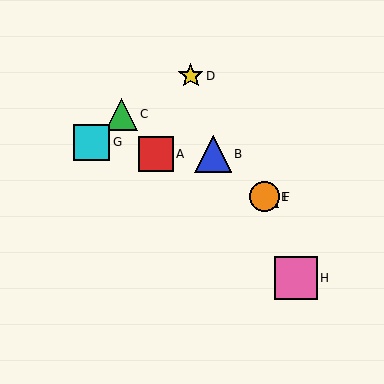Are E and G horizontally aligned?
No, E is at y≈197 and G is at y≈142.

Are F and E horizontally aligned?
Yes, both are at y≈197.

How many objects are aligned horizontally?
2 objects (E, F) are aligned horizontally.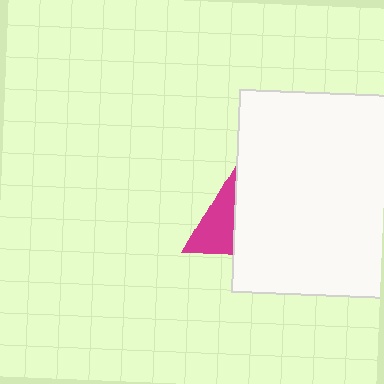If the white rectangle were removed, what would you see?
You would see the complete magenta triangle.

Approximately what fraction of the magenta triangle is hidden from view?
Roughly 66% of the magenta triangle is hidden behind the white rectangle.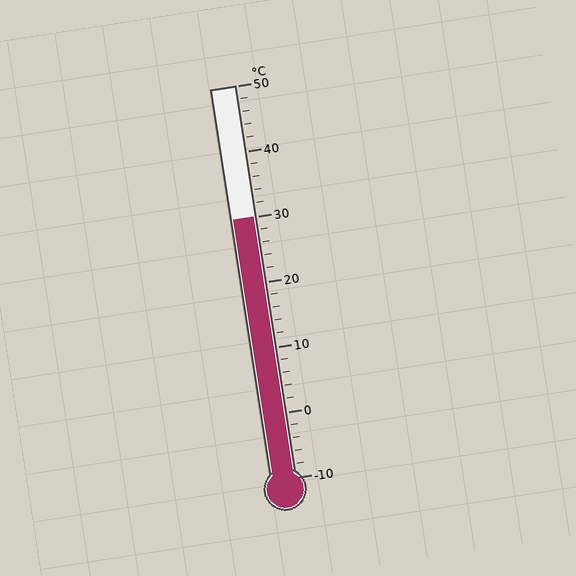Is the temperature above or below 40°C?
The temperature is below 40°C.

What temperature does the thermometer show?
The thermometer shows approximately 30°C.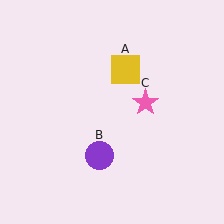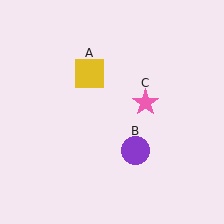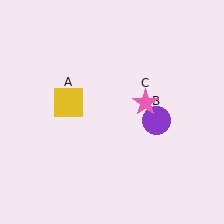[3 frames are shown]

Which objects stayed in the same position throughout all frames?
Pink star (object C) remained stationary.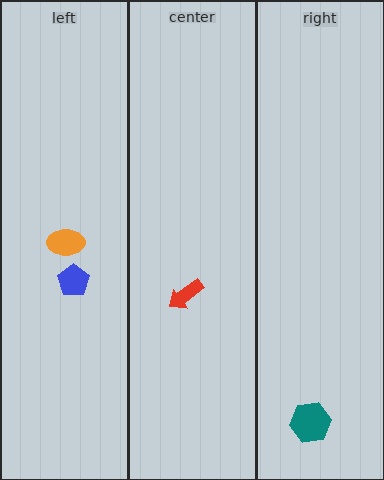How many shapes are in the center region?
1.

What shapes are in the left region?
The orange ellipse, the blue pentagon.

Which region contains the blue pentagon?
The left region.